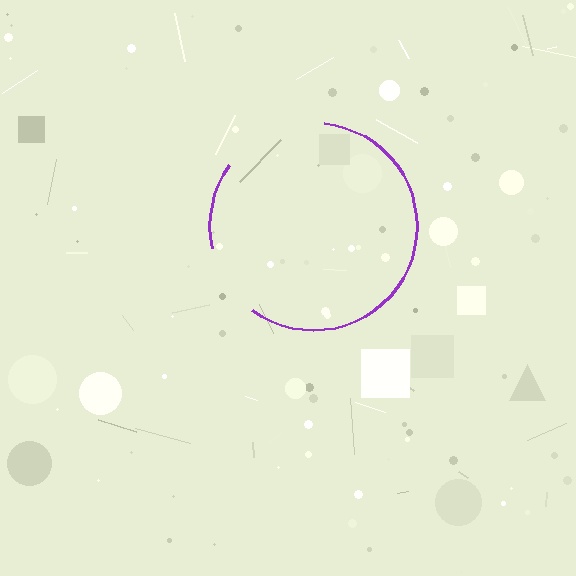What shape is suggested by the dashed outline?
The dashed outline suggests a circle.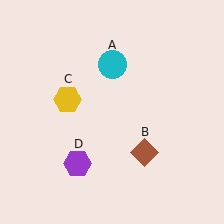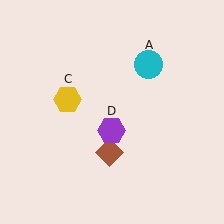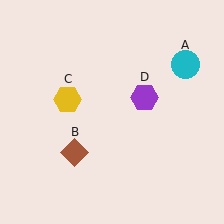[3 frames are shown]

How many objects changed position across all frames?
3 objects changed position: cyan circle (object A), brown diamond (object B), purple hexagon (object D).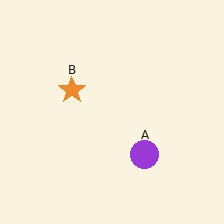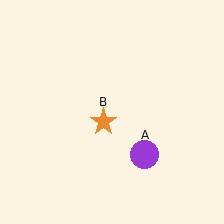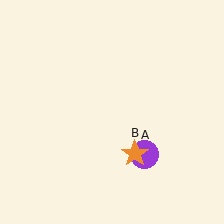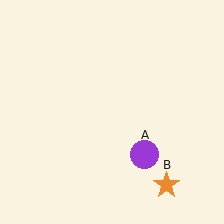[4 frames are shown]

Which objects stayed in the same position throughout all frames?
Purple circle (object A) remained stationary.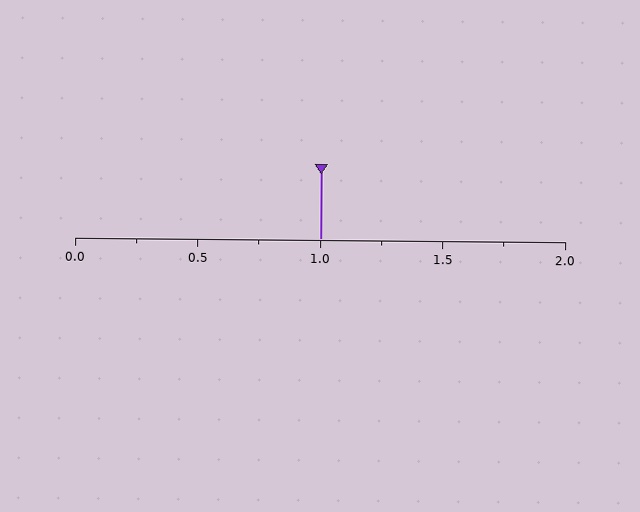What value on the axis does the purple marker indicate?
The marker indicates approximately 1.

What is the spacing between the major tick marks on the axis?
The major ticks are spaced 0.5 apart.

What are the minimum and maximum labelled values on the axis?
The axis runs from 0.0 to 2.0.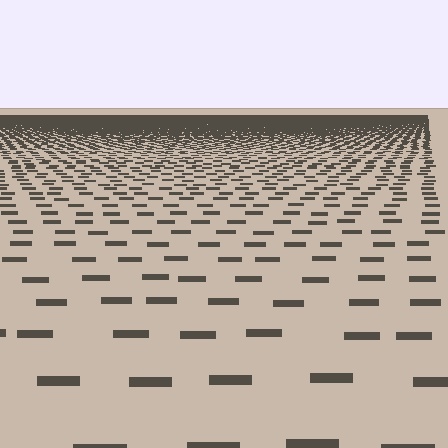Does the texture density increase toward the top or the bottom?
Density increases toward the top.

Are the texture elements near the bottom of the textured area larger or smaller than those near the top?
Larger. Near the bottom, elements are closer to the viewer and appear at a bigger on-screen size.